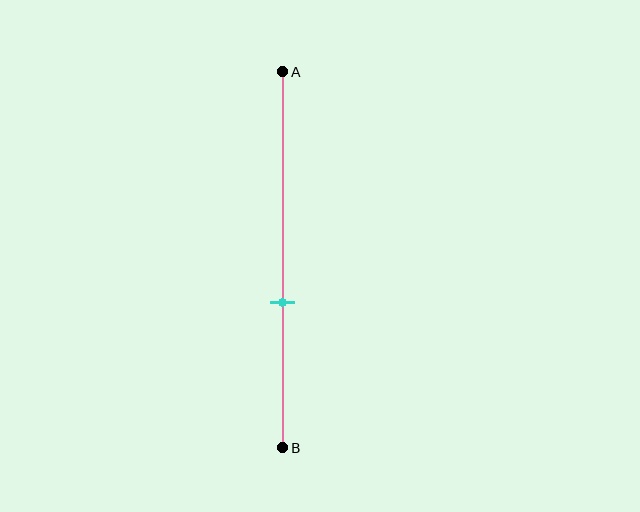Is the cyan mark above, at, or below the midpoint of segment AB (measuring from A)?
The cyan mark is below the midpoint of segment AB.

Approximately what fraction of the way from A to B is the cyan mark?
The cyan mark is approximately 60% of the way from A to B.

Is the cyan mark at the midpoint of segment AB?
No, the mark is at about 60% from A, not at the 50% midpoint.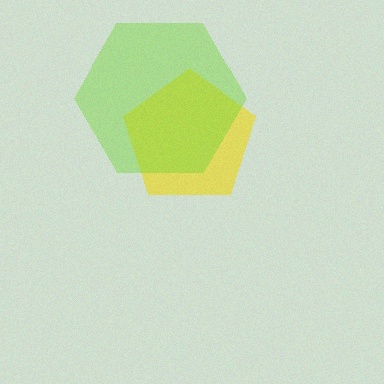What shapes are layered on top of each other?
The layered shapes are: a yellow pentagon, a lime hexagon.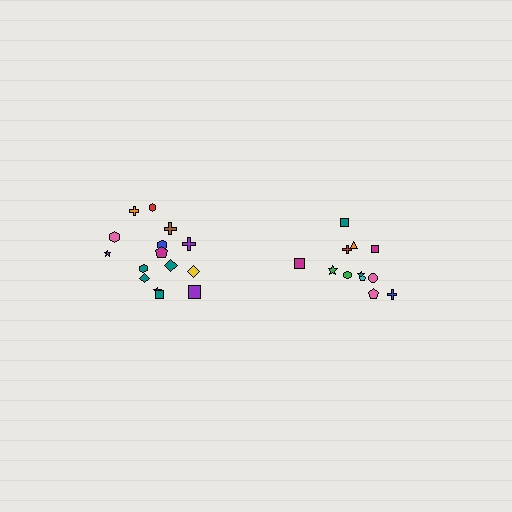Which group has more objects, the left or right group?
The left group.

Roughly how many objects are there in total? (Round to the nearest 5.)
Roughly 25 objects in total.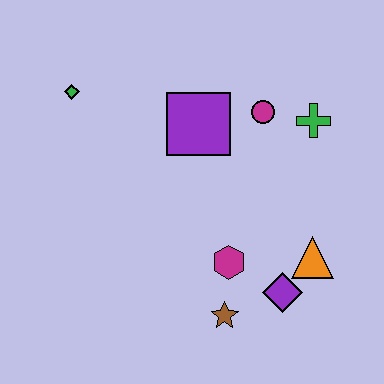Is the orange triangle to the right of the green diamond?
Yes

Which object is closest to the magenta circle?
The green cross is closest to the magenta circle.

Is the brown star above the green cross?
No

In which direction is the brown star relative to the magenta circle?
The brown star is below the magenta circle.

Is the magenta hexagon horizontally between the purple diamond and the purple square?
Yes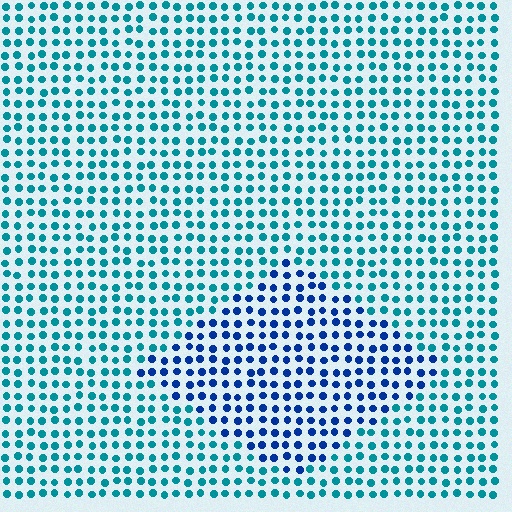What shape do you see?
I see a diamond.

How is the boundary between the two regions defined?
The boundary is defined purely by a slight shift in hue (about 38 degrees). Spacing, size, and orientation are identical on both sides.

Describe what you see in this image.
The image is filled with small teal elements in a uniform arrangement. A diamond-shaped region is visible where the elements are tinted to a slightly different hue, forming a subtle color boundary.